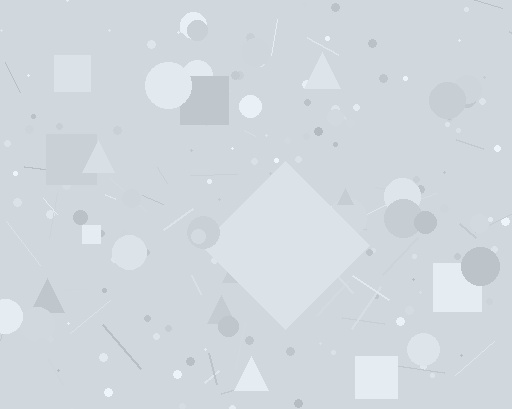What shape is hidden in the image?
A diamond is hidden in the image.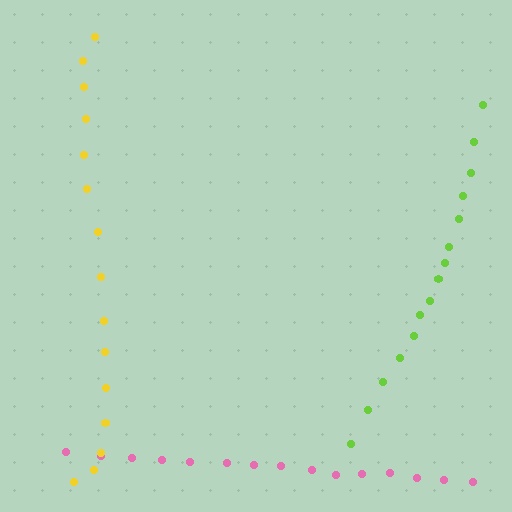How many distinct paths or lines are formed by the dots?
There are 3 distinct paths.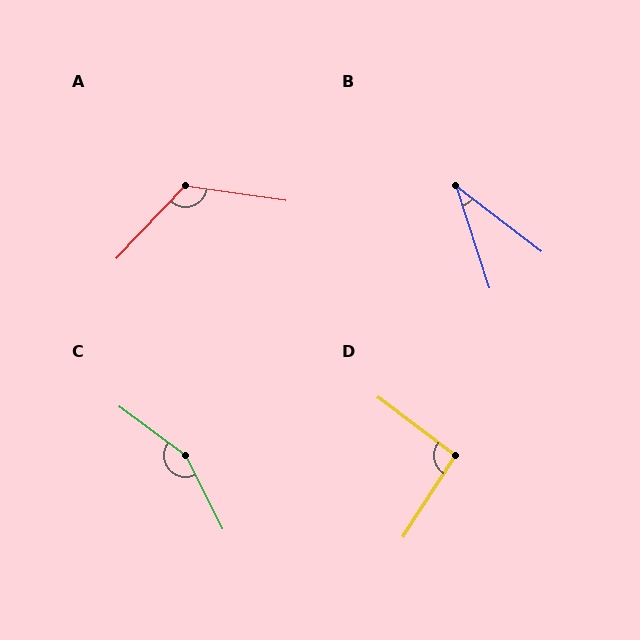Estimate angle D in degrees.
Approximately 95 degrees.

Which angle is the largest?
C, at approximately 153 degrees.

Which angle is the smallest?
B, at approximately 35 degrees.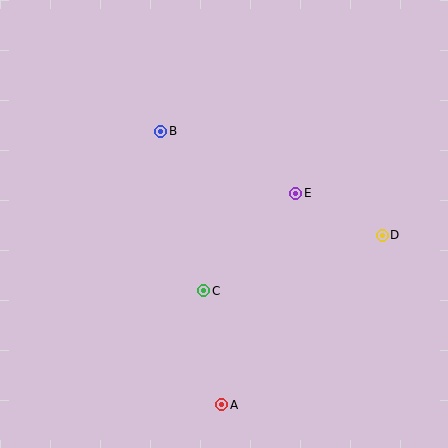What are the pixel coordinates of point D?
Point D is at (382, 235).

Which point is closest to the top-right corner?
Point D is closest to the top-right corner.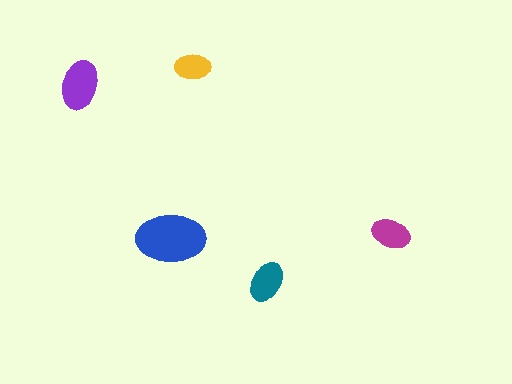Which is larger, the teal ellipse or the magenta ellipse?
The teal one.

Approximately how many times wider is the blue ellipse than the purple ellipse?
About 1.5 times wider.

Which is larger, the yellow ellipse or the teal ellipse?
The teal one.